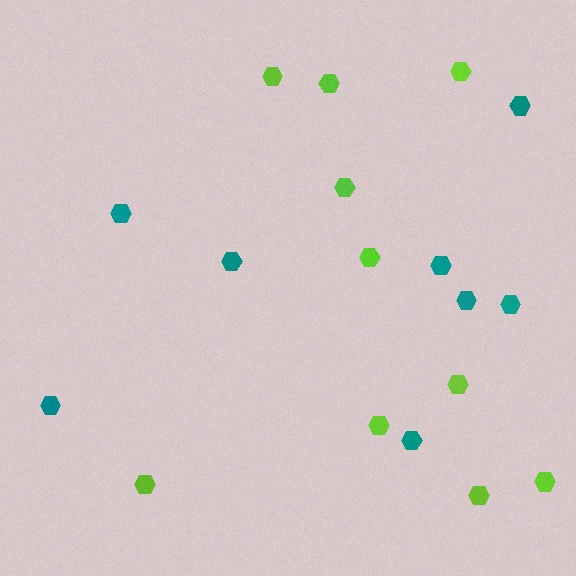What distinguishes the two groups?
There are 2 groups: one group of lime hexagons (10) and one group of teal hexagons (8).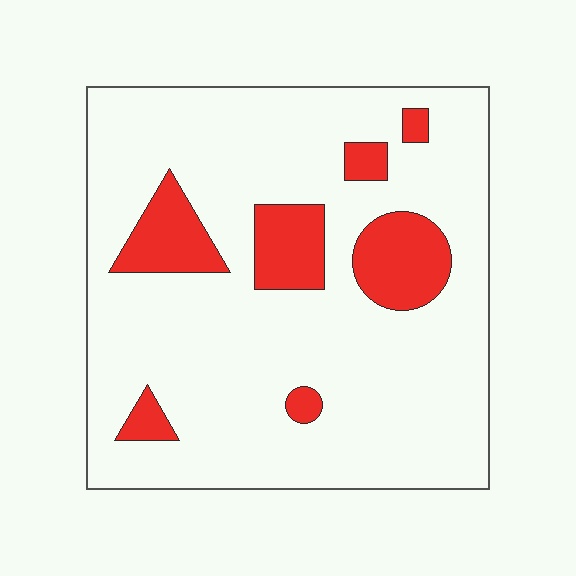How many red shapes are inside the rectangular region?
7.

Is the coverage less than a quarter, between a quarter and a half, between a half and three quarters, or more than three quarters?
Less than a quarter.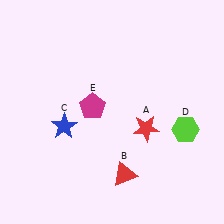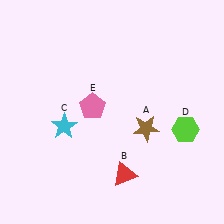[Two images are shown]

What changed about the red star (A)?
In Image 1, A is red. In Image 2, it changed to brown.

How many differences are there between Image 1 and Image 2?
There are 3 differences between the two images.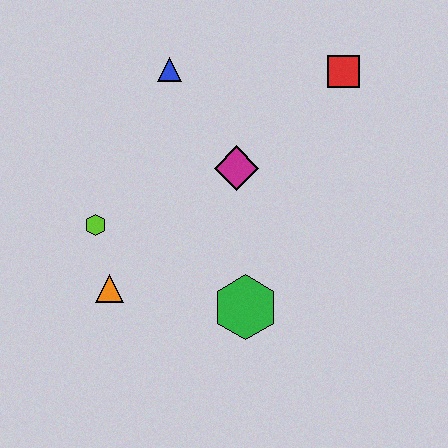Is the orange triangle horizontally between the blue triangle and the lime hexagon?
Yes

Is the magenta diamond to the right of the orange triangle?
Yes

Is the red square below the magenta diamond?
No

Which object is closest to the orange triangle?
The lime hexagon is closest to the orange triangle.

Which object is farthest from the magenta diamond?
The orange triangle is farthest from the magenta diamond.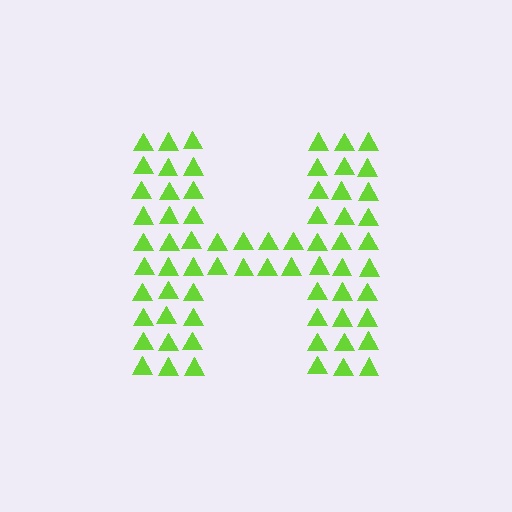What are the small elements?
The small elements are triangles.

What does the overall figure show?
The overall figure shows the letter H.